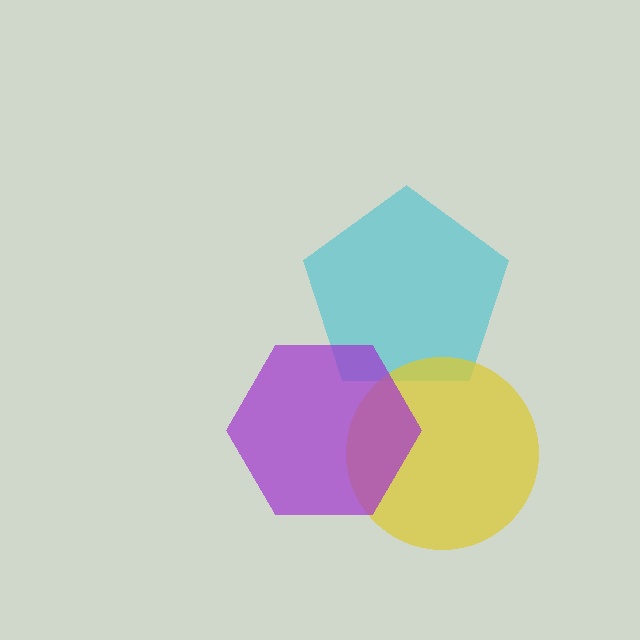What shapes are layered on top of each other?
The layered shapes are: a cyan pentagon, a yellow circle, a purple hexagon.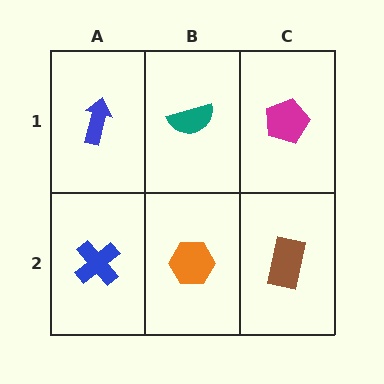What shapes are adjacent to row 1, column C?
A brown rectangle (row 2, column C), a teal semicircle (row 1, column B).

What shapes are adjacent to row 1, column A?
A blue cross (row 2, column A), a teal semicircle (row 1, column B).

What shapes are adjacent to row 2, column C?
A magenta pentagon (row 1, column C), an orange hexagon (row 2, column B).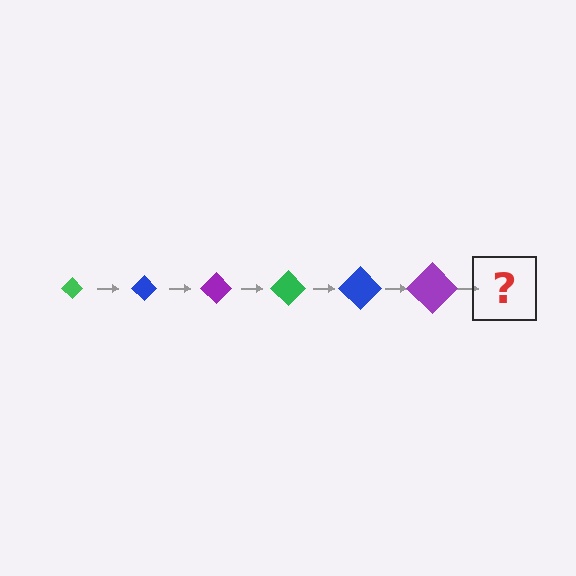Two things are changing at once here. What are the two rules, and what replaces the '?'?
The two rules are that the diamond grows larger each step and the color cycles through green, blue, and purple. The '?' should be a green diamond, larger than the previous one.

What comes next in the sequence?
The next element should be a green diamond, larger than the previous one.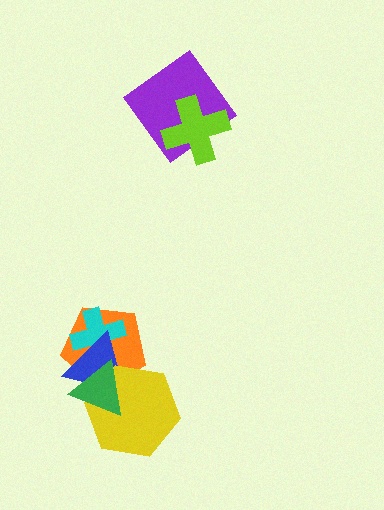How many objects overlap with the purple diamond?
1 object overlaps with the purple diamond.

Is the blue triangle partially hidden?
Yes, it is partially covered by another shape.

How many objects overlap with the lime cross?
1 object overlaps with the lime cross.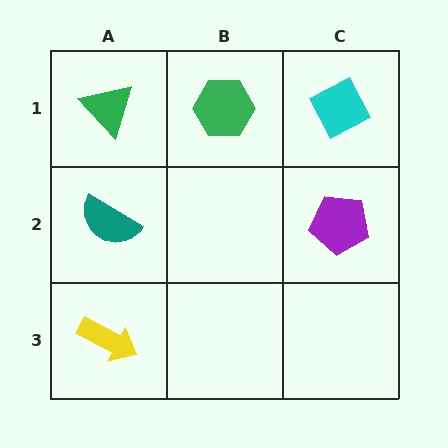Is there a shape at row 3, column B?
No, that cell is empty.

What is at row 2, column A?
A teal semicircle.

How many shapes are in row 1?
3 shapes.